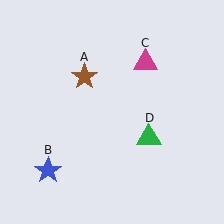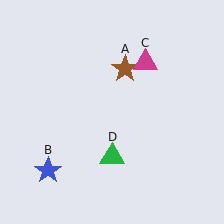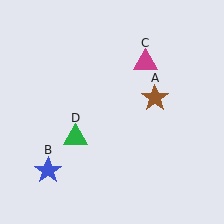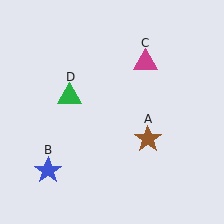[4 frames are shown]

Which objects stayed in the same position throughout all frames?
Blue star (object B) and magenta triangle (object C) remained stationary.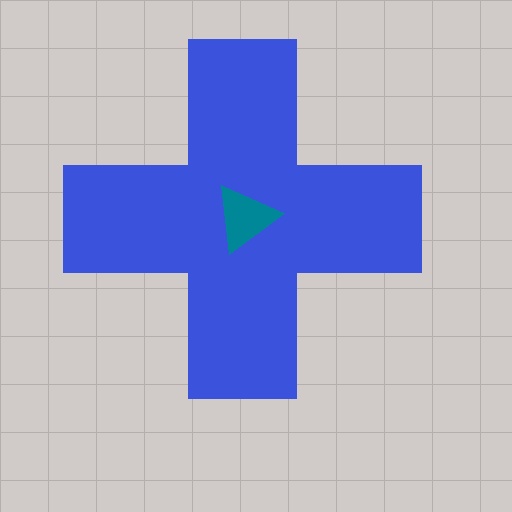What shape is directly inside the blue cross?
The teal triangle.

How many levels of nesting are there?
2.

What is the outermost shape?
The blue cross.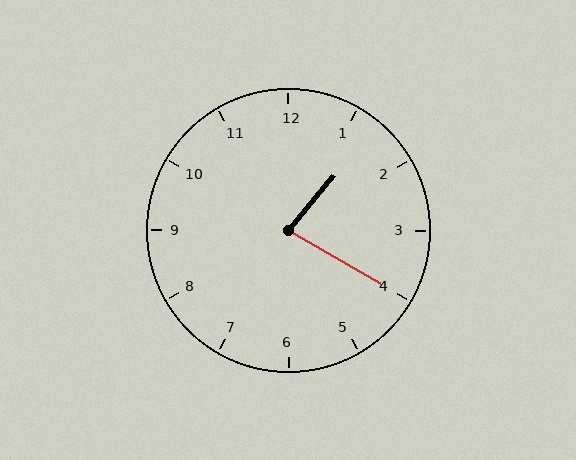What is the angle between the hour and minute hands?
Approximately 80 degrees.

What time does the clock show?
1:20.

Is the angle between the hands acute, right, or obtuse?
It is acute.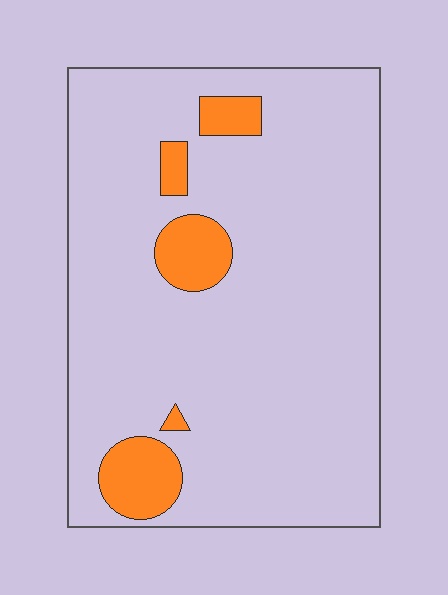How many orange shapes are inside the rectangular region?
5.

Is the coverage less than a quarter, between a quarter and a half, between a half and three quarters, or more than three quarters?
Less than a quarter.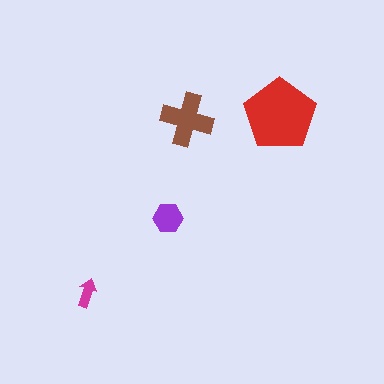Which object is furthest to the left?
The magenta arrow is leftmost.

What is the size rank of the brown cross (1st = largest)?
2nd.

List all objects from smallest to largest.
The magenta arrow, the purple hexagon, the brown cross, the red pentagon.